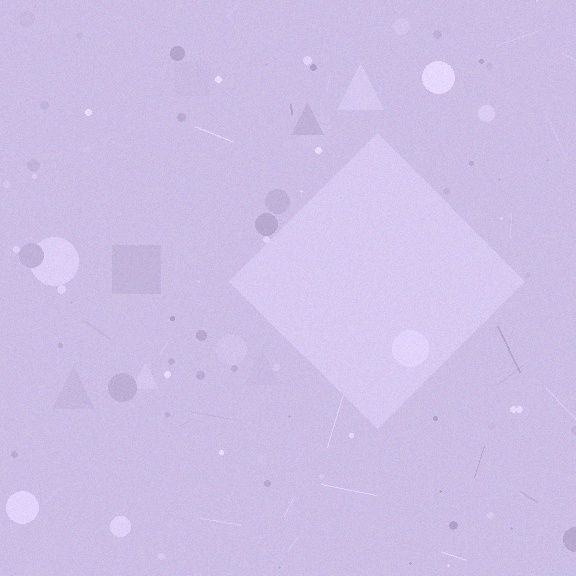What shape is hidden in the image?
A diamond is hidden in the image.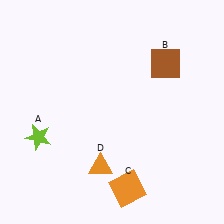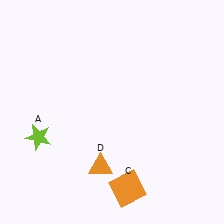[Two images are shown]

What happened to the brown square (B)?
The brown square (B) was removed in Image 2. It was in the top-right area of Image 1.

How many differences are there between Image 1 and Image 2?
There is 1 difference between the two images.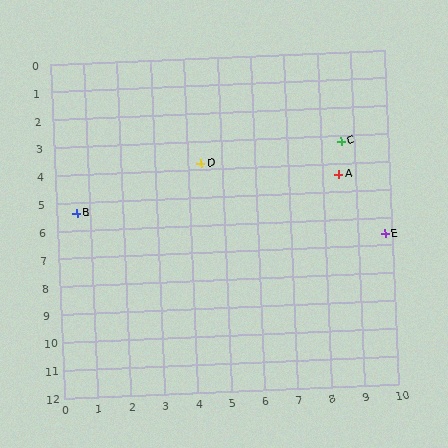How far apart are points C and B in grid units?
Points C and B are about 8.3 grid units apart.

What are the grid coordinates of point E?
Point E is at approximately (9.8, 6.6).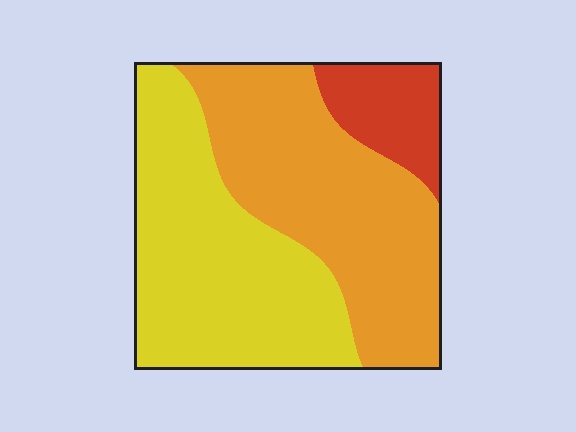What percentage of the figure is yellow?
Yellow takes up between a quarter and a half of the figure.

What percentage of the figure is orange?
Orange takes up about two fifths (2/5) of the figure.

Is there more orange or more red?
Orange.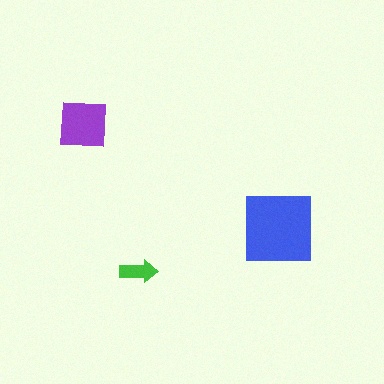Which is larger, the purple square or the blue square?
The blue square.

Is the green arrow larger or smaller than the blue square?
Smaller.